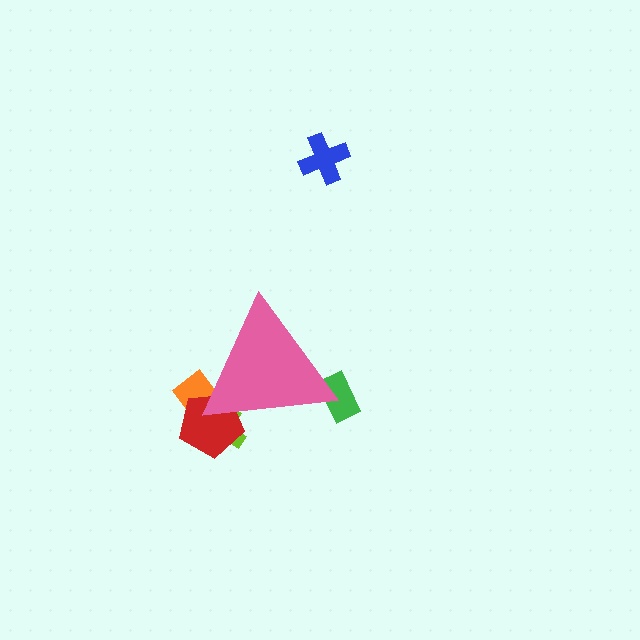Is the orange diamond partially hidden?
Yes, the orange diamond is partially hidden behind the pink triangle.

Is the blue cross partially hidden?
No, the blue cross is fully visible.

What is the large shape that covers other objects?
A pink triangle.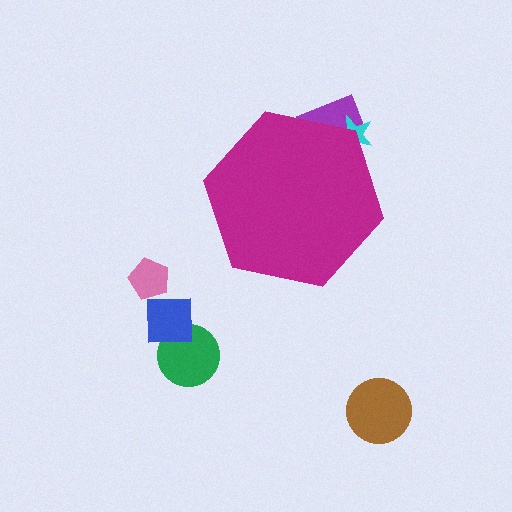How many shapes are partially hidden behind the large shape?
2 shapes are partially hidden.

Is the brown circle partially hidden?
No, the brown circle is fully visible.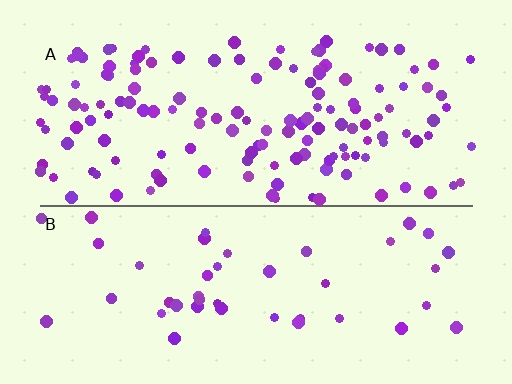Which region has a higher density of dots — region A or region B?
A (the top).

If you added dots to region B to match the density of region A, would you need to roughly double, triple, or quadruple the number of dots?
Approximately triple.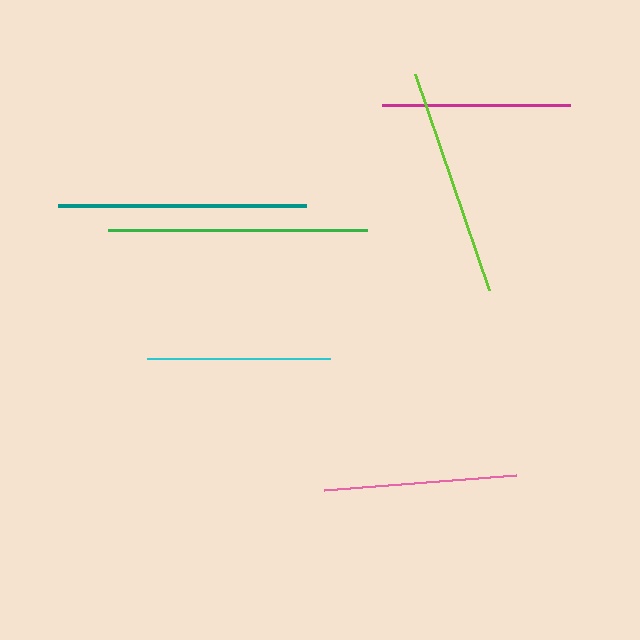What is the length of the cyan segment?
The cyan segment is approximately 184 pixels long.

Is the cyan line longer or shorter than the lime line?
The lime line is longer than the cyan line.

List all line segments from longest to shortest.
From longest to shortest: green, teal, lime, pink, magenta, cyan.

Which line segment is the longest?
The green line is the longest at approximately 259 pixels.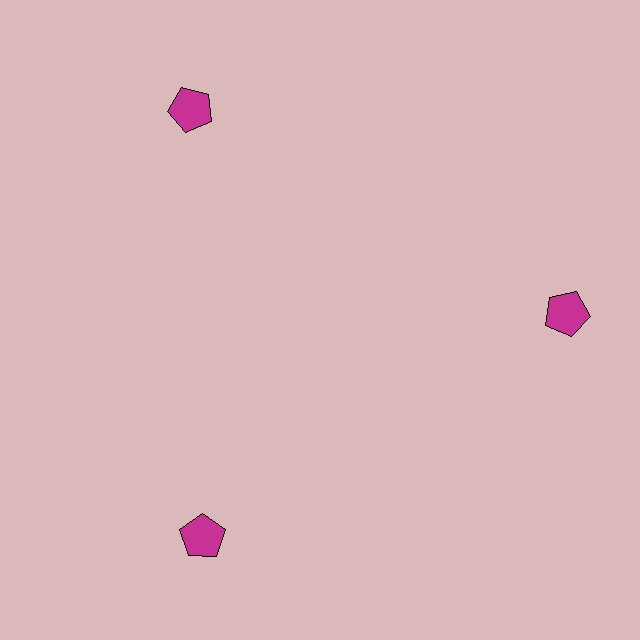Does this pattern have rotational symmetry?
Yes, this pattern has 3-fold rotational symmetry. It looks the same after rotating 120 degrees around the center.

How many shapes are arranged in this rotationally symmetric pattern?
There are 3 shapes, arranged in 3 groups of 1.